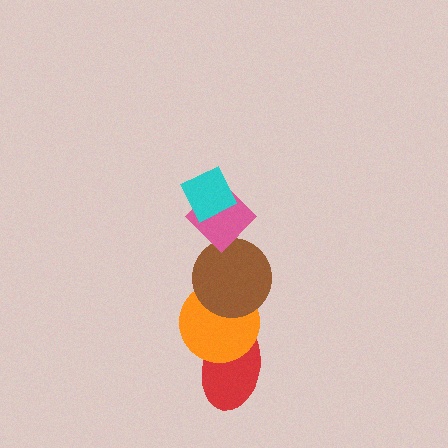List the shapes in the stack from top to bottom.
From top to bottom: the cyan diamond, the pink diamond, the brown circle, the orange circle, the red ellipse.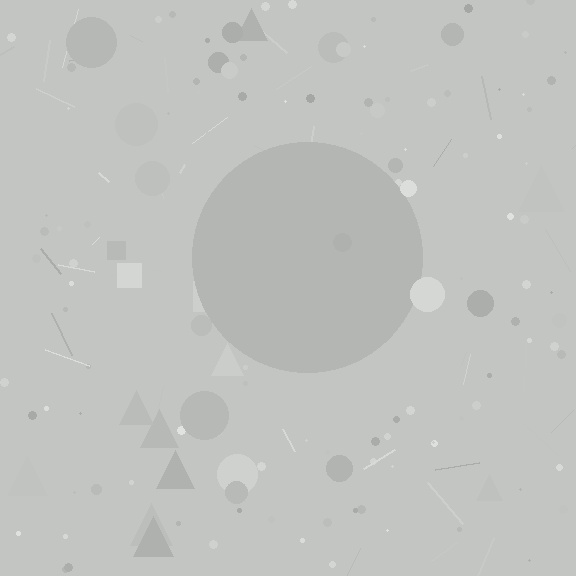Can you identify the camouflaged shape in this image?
The camouflaged shape is a circle.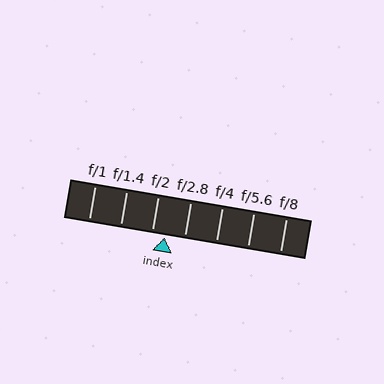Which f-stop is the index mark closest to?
The index mark is closest to f/2.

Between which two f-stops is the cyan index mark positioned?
The index mark is between f/2 and f/2.8.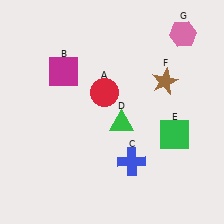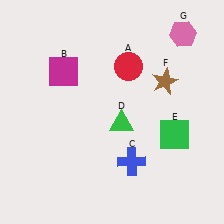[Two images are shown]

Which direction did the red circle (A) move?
The red circle (A) moved up.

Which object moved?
The red circle (A) moved up.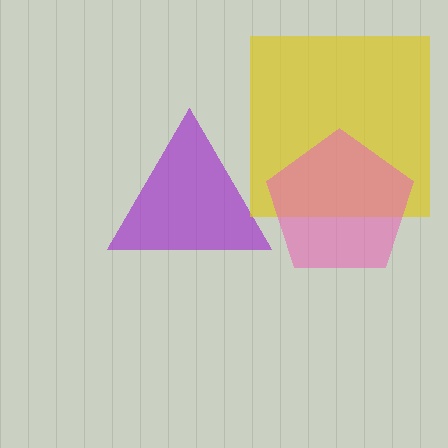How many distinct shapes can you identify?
There are 3 distinct shapes: a purple triangle, a yellow square, a pink pentagon.